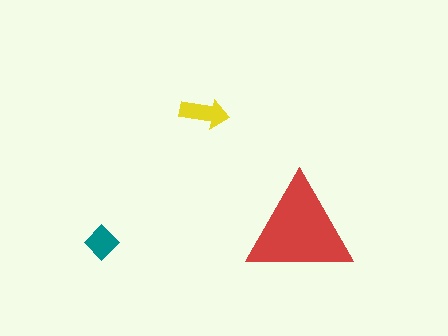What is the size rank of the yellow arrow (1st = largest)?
2nd.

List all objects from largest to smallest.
The red triangle, the yellow arrow, the teal diamond.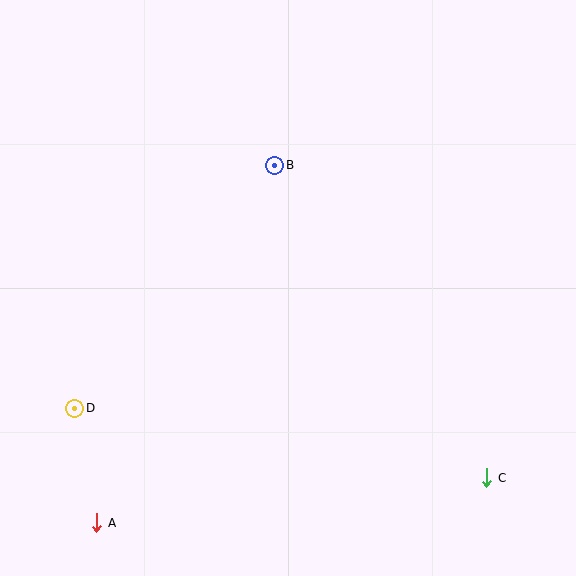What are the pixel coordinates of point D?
Point D is at (75, 408).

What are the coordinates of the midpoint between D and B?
The midpoint between D and B is at (175, 287).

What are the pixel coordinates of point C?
Point C is at (487, 478).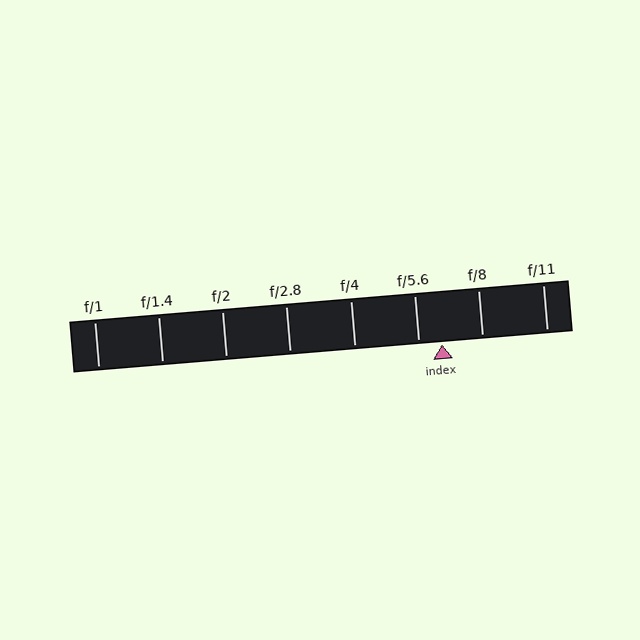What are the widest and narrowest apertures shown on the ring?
The widest aperture shown is f/1 and the narrowest is f/11.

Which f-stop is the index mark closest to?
The index mark is closest to f/5.6.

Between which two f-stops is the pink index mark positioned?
The index mark is between f/5.6 and f/8.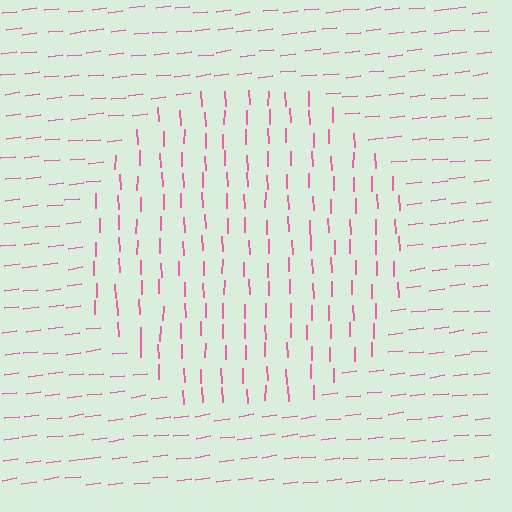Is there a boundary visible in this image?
Yes, there is a texture boundary formed by a change in line orientation.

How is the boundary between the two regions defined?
The boundary is defined purely by a change in line orientation (approximately 84 degrees difference). All lines are the same color and thickness.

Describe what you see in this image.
The image is filled with small pink line segments. A circle region in the image has lines oriented differently from the surrounding lines, creating a visible texture boundary.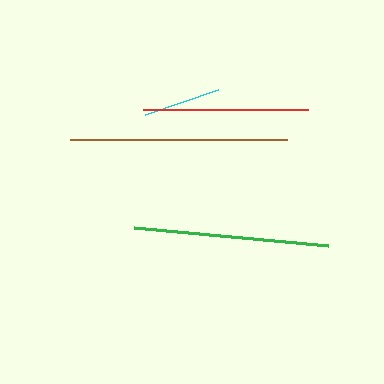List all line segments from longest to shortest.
From longest to shortest: brown, green, red, cyan.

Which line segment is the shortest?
The cyan line is the shortest at approximately 78 pixels.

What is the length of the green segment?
The green segment is approximately 195 pixels long.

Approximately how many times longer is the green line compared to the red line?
The green line is approximately 1.2 times the length of the red line.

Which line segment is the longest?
The brown line is the longest at approximately 217 pixels.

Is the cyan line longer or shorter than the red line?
The red line is longer than the cyan line.